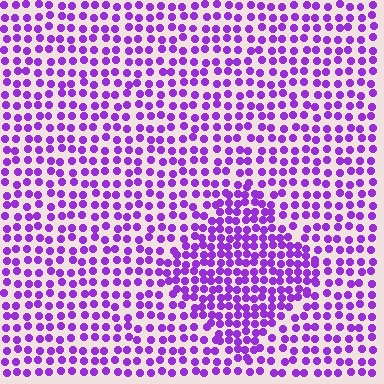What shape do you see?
I see a diamond.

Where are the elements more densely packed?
The elements are more densely packed inside the diamond boundary.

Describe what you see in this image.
The image contains small purple elements arranged at two different densities. A diamond-shaped region is visible where the elements are more densely packed than the surrounding area.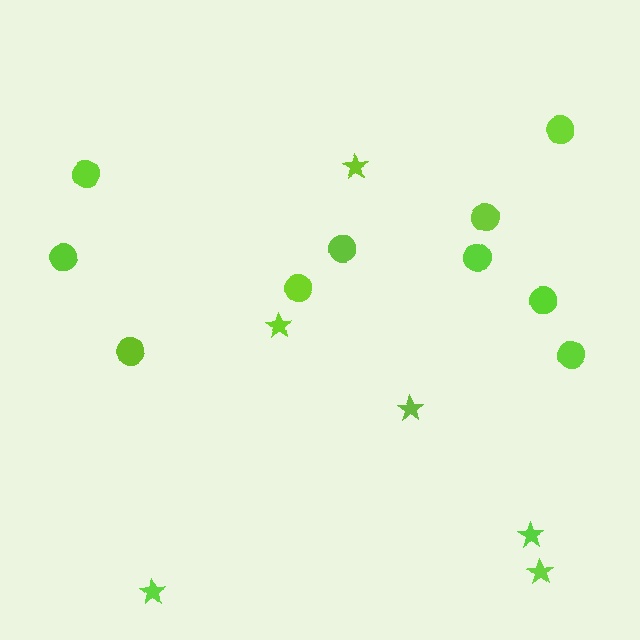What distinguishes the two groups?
There are 2 groups: one group of stars (6) and one group of circles (10).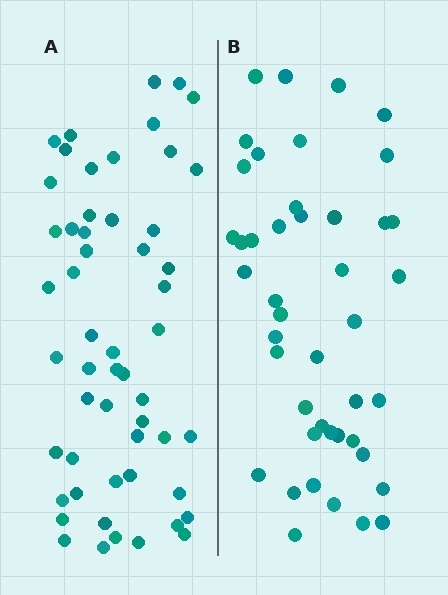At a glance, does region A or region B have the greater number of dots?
Region A (the left region) has more dots.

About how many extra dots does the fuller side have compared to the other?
Region A has roughly 10 or so more dots than region B.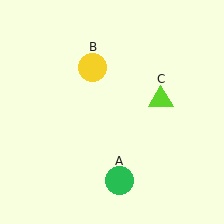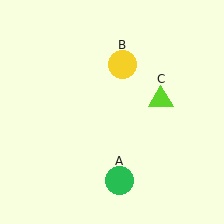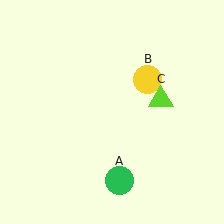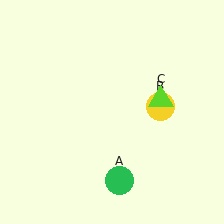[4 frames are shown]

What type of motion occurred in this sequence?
The yellow circle (object B) rotated clockwise around the center of the scene.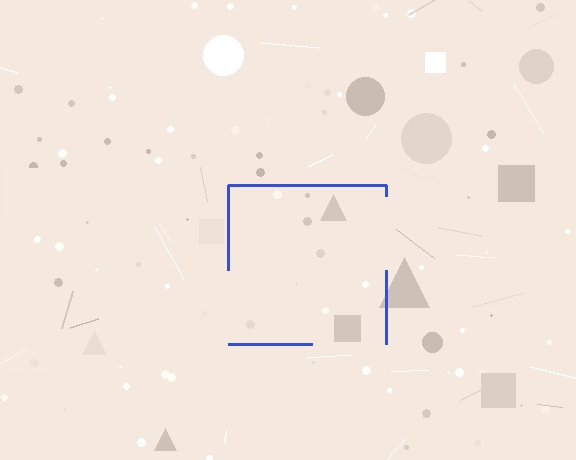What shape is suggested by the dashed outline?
The dashed outline suggests a square.